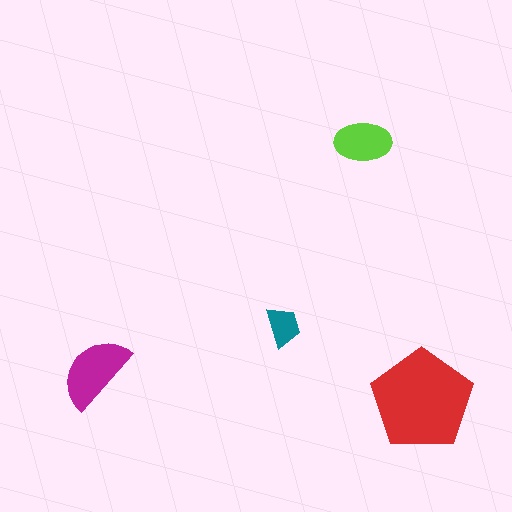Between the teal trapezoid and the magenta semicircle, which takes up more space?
The magenta semicircle.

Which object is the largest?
The red pentagon.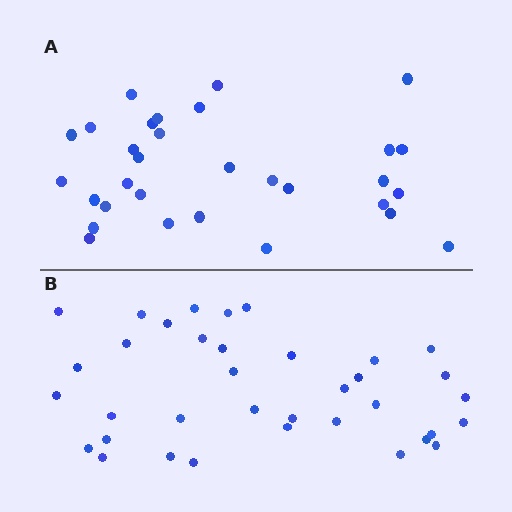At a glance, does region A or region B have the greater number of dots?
Region B (the bottom region) has more dots.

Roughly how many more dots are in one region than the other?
Region B has about 5 more dots than region A.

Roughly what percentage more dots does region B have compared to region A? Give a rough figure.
About 15% more.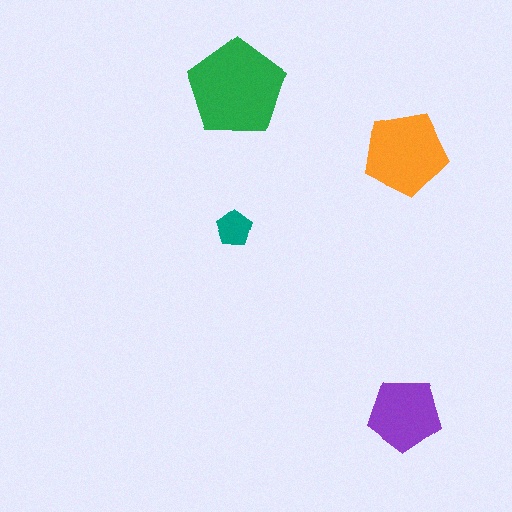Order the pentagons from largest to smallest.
the green one, the orange one, the purple one, the teal one.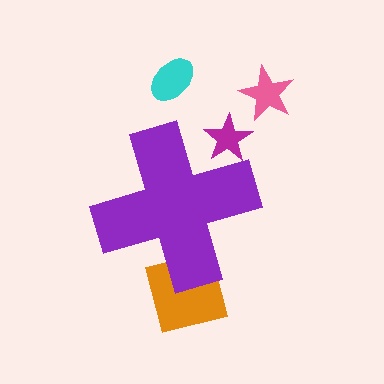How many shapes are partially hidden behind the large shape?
2 shapes are partially hidden.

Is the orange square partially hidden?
Yes, the orange square is partially hidden behind the purple cross.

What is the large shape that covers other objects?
A purple cross.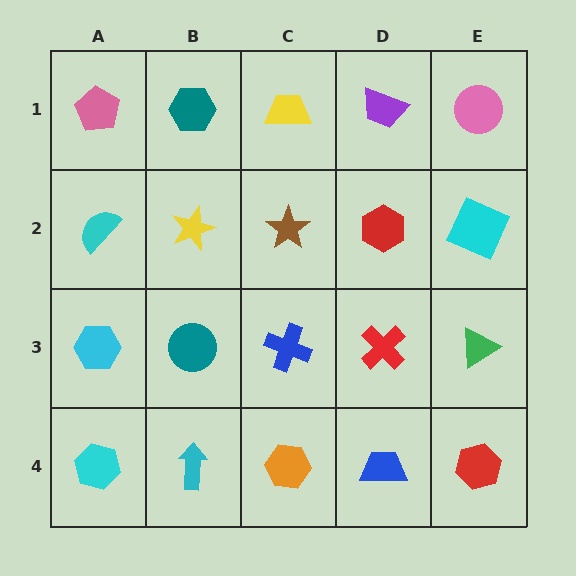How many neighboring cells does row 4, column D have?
3.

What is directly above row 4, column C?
A blue cross.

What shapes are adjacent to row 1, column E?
A cyan square (row 2, column E), a purple trapezoid (row 1, column D).